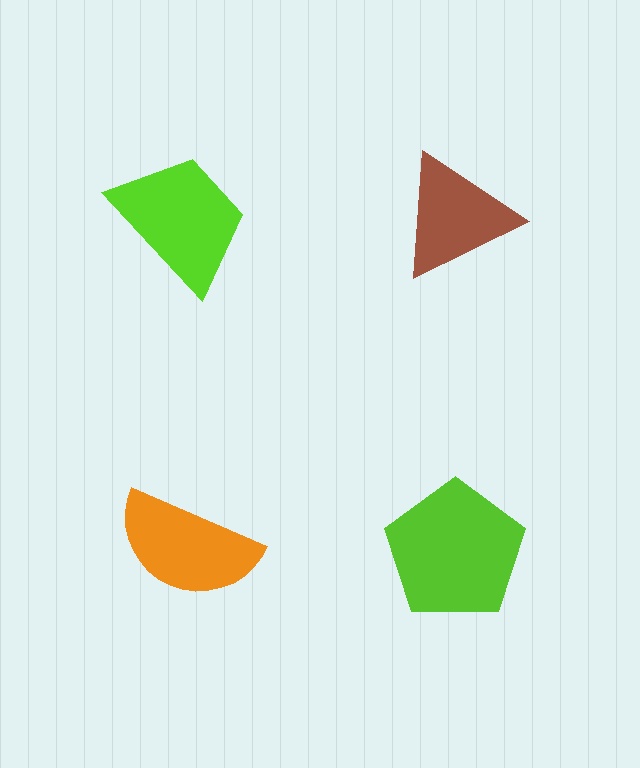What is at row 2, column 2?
A lime pentagon.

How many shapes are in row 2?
2 shapes.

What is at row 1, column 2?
A brown triangle.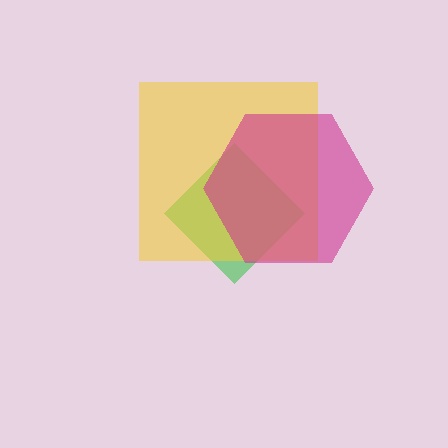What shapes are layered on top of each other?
The layered shapes are: a green diamond, a yellow square, a magenta hexagon.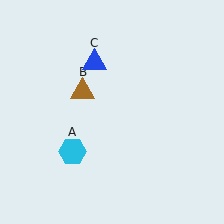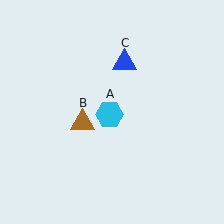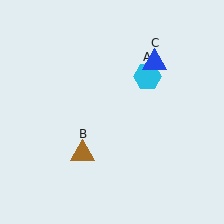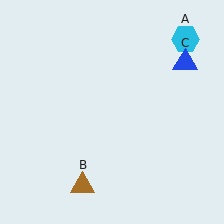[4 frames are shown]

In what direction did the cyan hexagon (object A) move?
The cyan hexagon (object A) moved up and to the right.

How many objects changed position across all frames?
3 objects changed position: cyan hexagon (object A), brown triangle (object B), blue triangle (object C).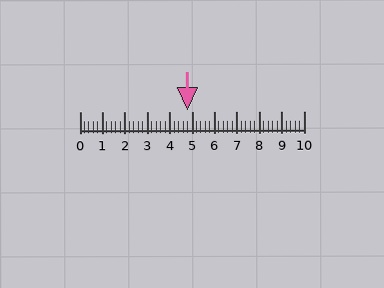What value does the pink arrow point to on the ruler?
The pink arrow points to approximately 4.8.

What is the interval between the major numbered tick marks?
The major tick marks are spaced 1 units apart.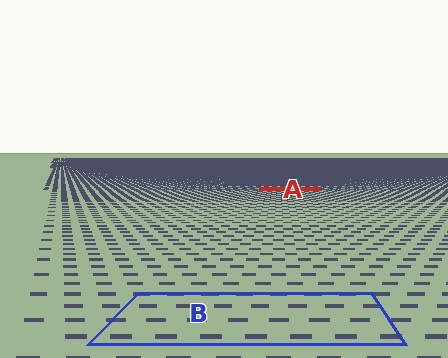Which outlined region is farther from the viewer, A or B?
Region A is farther from the viewer — the texture elements inside it appear smaller and more densely packed.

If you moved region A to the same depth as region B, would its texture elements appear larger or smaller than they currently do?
They would appear larger. At a closer depth, the same texture elements are projected at a bigger on-screen size.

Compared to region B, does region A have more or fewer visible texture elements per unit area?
Region A has more texture elements per unit area — they are packed more densely because it is farther away.